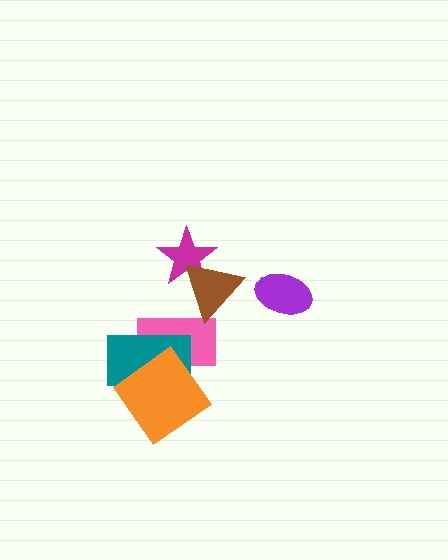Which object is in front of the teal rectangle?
The orange diamond is in front of the teal rectangle.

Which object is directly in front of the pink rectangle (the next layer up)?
The brown triangle is directly in front of the pink rectangle.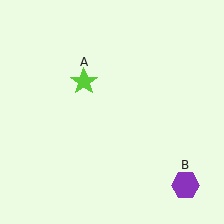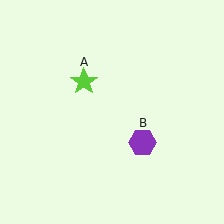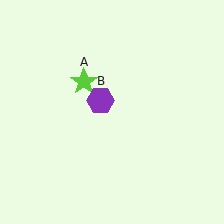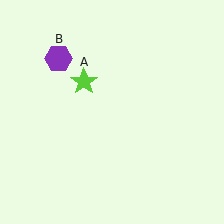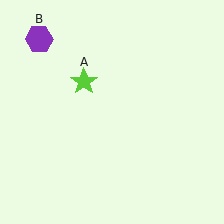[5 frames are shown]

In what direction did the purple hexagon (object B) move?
The purple hexagon (object B) moved up and to the left.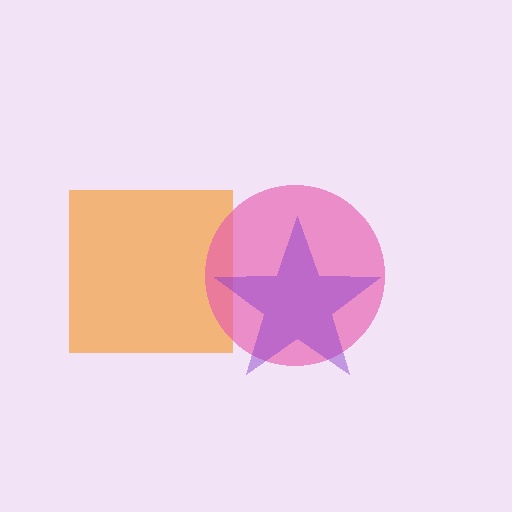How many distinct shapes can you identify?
There are 3 distinct shapes: an orange square, a pink circle, a purple star.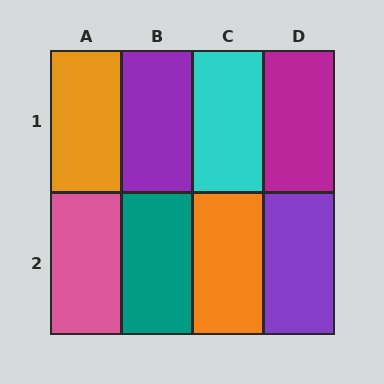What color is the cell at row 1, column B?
Purple.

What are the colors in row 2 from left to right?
Pink, teal, orange, purple.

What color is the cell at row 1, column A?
Orange.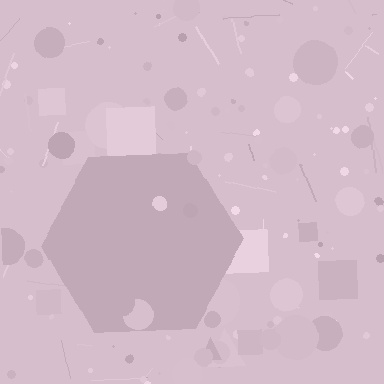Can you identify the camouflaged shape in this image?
The camouflaged shape is a hexagon.